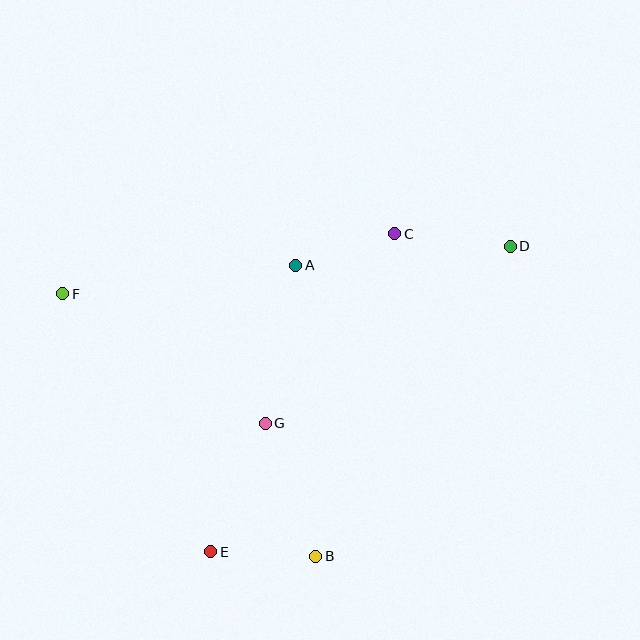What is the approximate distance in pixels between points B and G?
The distance between B and G is approximately 142 pixels.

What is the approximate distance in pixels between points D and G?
The distance between D and G is approximately 302 pixels.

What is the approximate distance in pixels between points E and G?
The distance between E and G is approximately 140 pixels.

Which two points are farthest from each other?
Points D and F are farthest from each other.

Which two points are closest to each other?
Points A and C are closest to each other.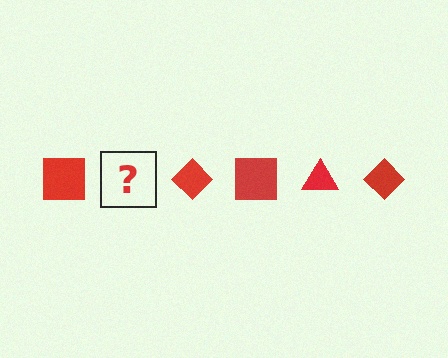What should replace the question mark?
The question mark should be replaced with a red triangle.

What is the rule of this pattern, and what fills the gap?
The rule is that the pattern cycles through square, triangle, diamond shapes in red. The gap should be filled with a red triangle.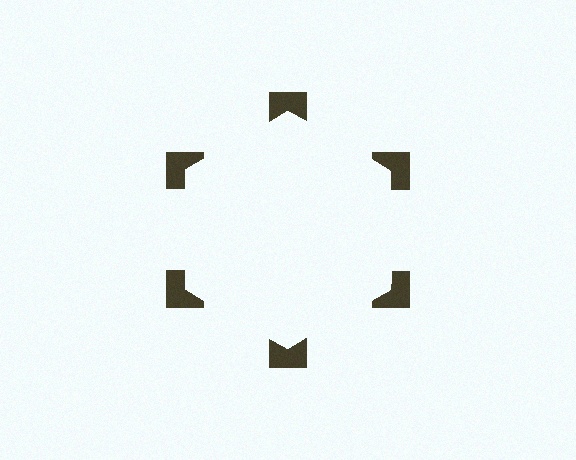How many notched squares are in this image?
There are 6 — one at each vertex of the illusory hexagon.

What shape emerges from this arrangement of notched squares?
An illusory hexagon — its edges are inferred from the aligned wedge cuts in the notched squares, not physically drawn.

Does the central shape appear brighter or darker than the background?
It typically appears slightly brighter than the background, even though no actual brightness change is drawn.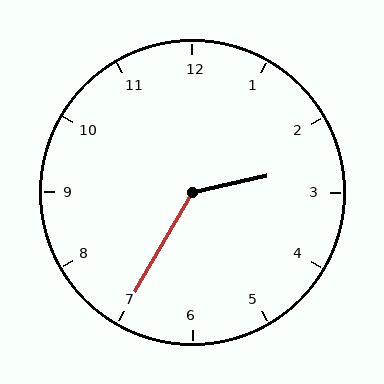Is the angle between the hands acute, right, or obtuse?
It is obtuse.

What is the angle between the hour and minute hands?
Approximately 132 degrees.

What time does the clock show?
2:35.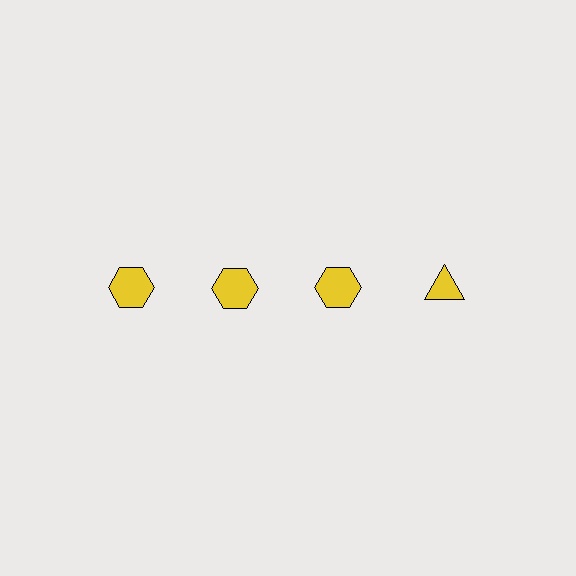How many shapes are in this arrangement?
There are 4 shapes arranged in a grid pattern.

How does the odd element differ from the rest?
It has a different shape: triangle instead of hexagon.